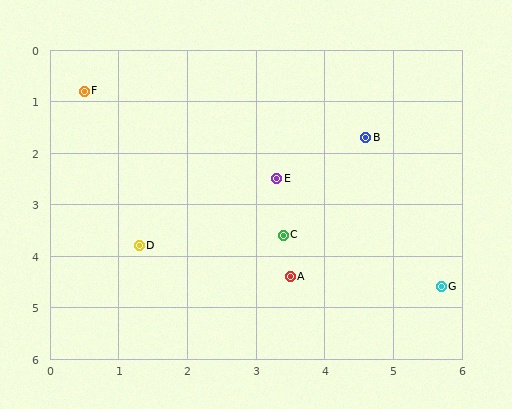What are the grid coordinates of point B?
Point B is at approximately (4.6, 1.7).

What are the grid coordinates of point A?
Point A is at approximately (3.5, 4.4).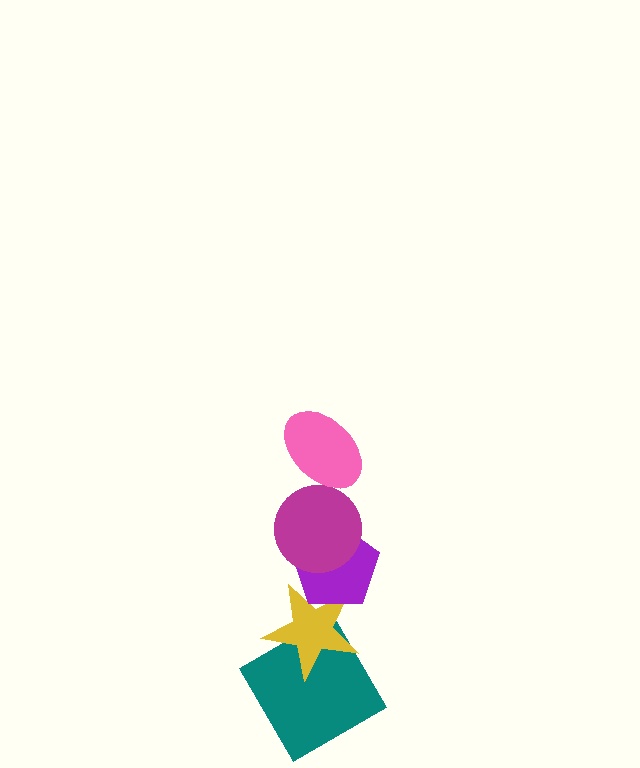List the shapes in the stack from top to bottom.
From top to bottom: the pink ellipse, the magenta circle, the purple pentagon, the yellow star, the teal diamond.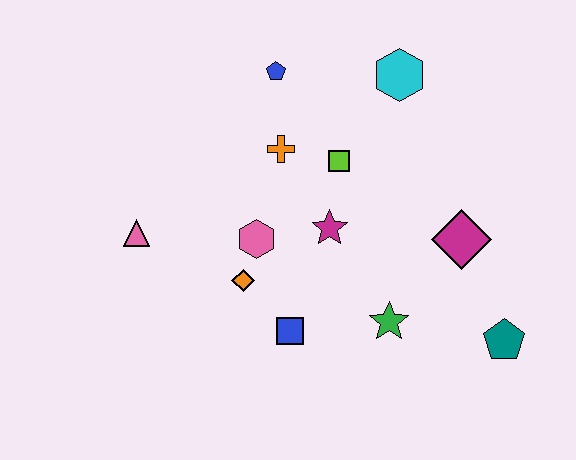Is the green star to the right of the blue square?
Yes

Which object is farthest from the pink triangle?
The teal pentagon is farthest from the pink triangle.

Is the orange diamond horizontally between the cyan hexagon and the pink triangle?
Yes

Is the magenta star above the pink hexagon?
Yes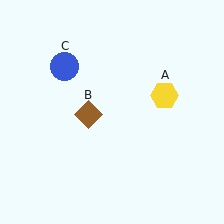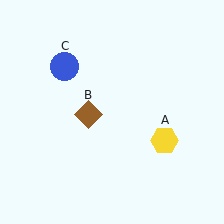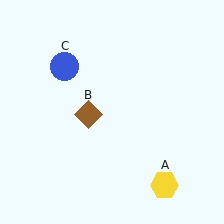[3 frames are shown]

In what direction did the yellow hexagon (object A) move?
The yellow hexagon (object A) moved down.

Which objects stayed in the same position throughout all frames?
Brown diamond (object B) and blue circle (object C) remained stationary.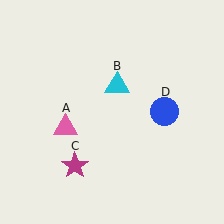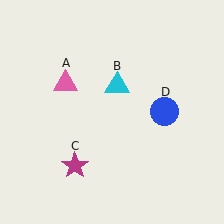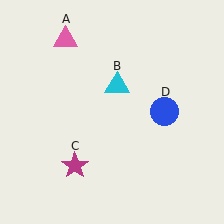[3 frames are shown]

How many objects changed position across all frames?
1 object changed position: pink triangle (object A).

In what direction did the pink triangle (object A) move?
The pink triangle (object A) moved up.